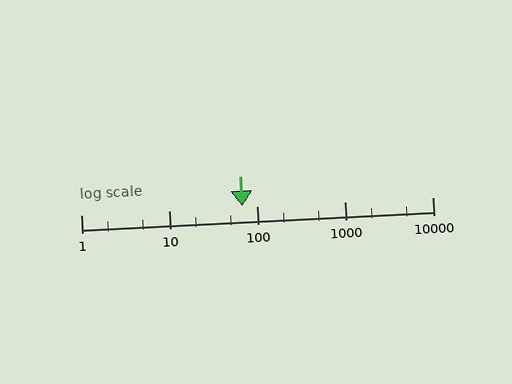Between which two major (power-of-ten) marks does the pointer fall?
The pointer is between 10 and 100.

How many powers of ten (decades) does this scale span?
The scale spans 4 decades, from 1 to 10000.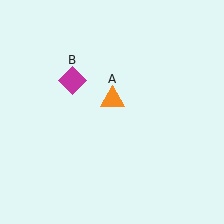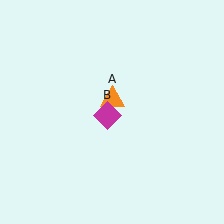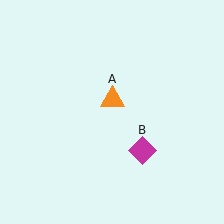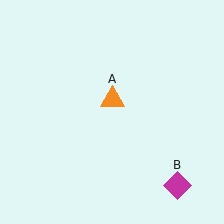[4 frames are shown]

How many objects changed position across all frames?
1 object changed position: magenta diamond (object B).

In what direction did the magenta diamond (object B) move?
The magenta diamond (object B) moved down and to the right.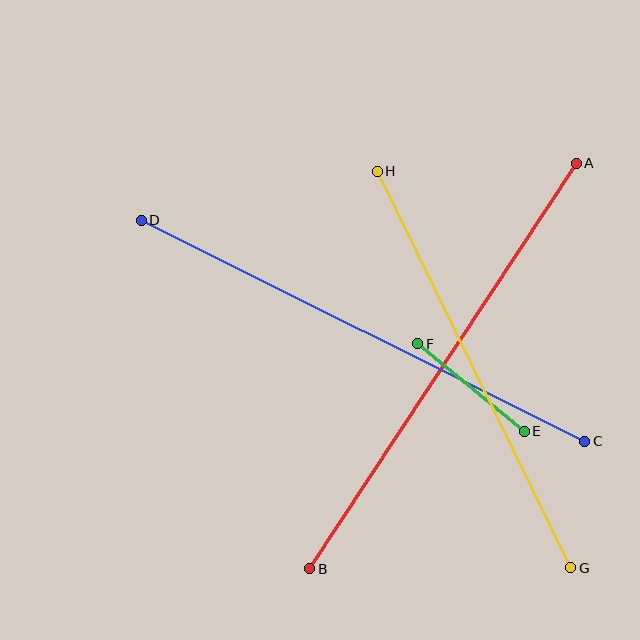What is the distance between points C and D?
The distance is approximately 495 pixels.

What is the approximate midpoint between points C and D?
The midpoint is at approximately (363, 331) pixels.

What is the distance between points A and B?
The distance is approximately 485 pixels.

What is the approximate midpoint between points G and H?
The midpoint is at approximately (474, 369) pixels.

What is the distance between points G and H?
The distance is approximately 441 pixels.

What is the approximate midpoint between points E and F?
The midpoint is at approximately (471, 387) pixels.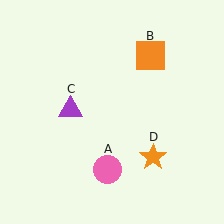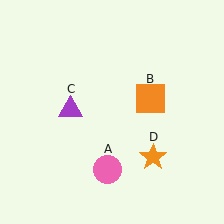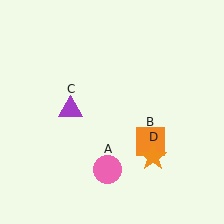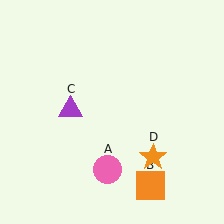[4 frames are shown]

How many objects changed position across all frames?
1 object changed position: orange square (object B).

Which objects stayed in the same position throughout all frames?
Pink circle (object A) and purple triangle (object C) and orange star (object D) remained stationary.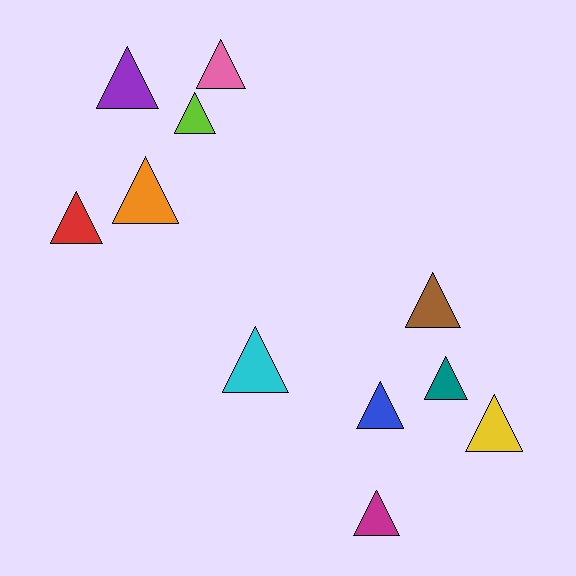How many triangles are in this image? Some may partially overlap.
There are 11 triangles.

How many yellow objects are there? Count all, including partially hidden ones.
There is 1 yellow object.